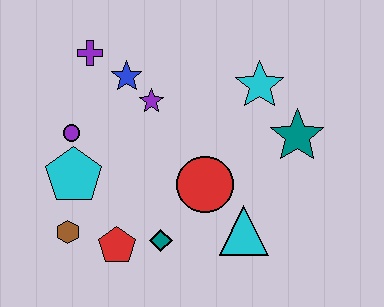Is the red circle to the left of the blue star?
No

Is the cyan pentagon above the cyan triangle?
Yes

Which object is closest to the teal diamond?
The red pentagon is closest to the teal diamond.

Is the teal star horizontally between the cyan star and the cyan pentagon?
No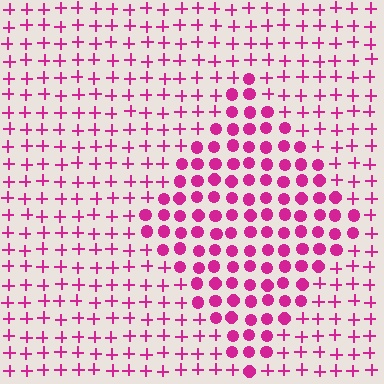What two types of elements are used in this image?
The image uses circles inside the diamond region and plus signs outside it.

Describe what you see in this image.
The image is filled with small magenta elements arranged in a uniform grid. A diamond-shaped region contains circles, while the surrounding area contains plus signs. The boundary is defined purely by the change in element shape.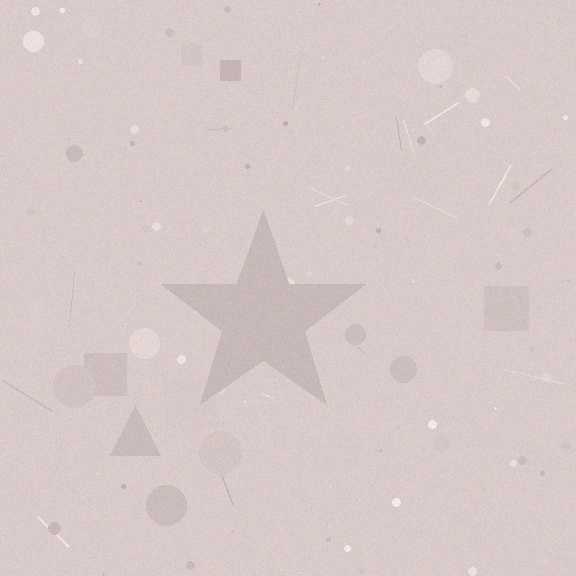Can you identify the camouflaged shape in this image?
The camouflaged shape is a star.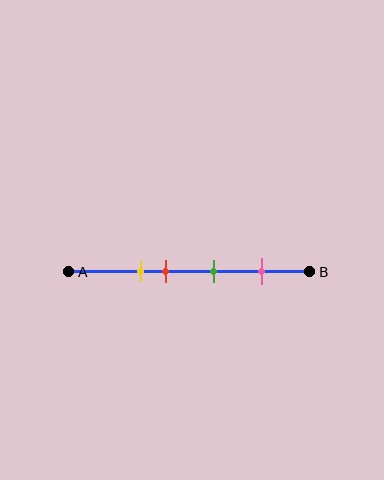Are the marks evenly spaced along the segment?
No, the marks are not evenly spaced.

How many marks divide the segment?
There are 4 marks dividing the segment.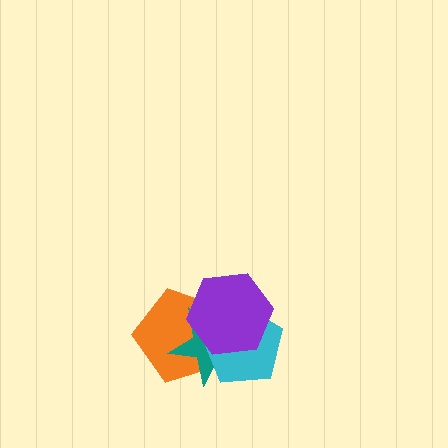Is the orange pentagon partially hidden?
Yes, it is partially covered by another shape.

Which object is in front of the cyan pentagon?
The purple hexagon is in front of the cyan pentagon.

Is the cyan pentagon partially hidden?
Yes, it is partially covered by another shape.